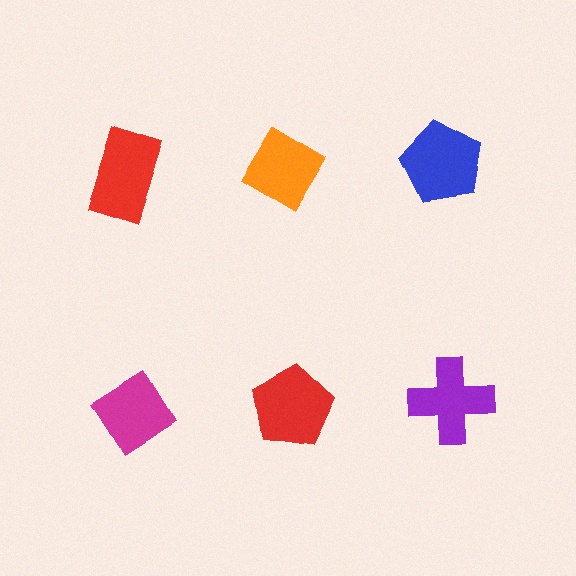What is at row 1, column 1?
A red rectangle.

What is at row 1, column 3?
A blue pentagon.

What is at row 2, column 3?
A purple cross.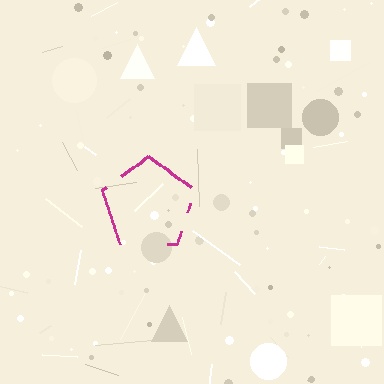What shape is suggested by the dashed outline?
The dashed outline suggests a pentagon.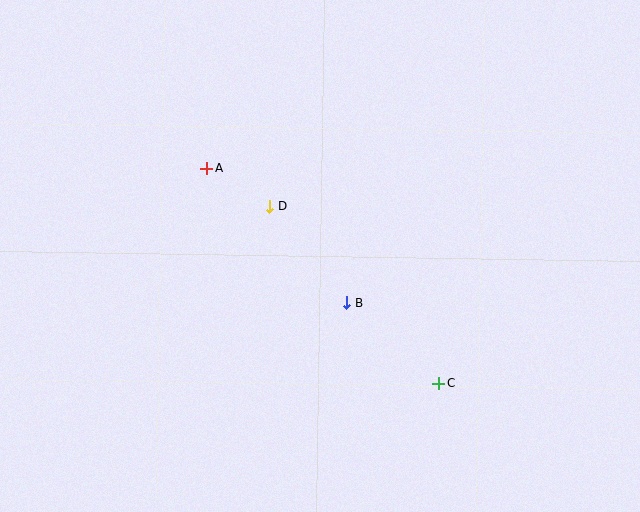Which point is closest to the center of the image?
Point B at (347, 303) is closest to the center.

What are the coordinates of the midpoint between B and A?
The midpoint between B and A is at (277, 236).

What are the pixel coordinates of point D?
Point D is at (270, 207).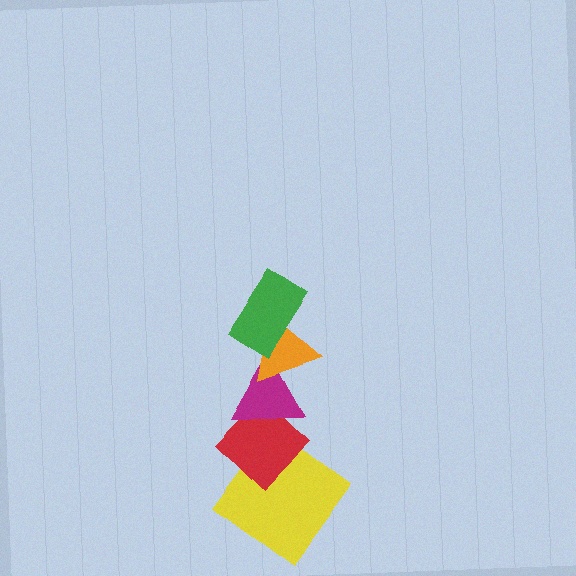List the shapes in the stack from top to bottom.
From top to bottom: the green rectangle, the orange triangle, the magenta triangle, the red diamond, the yellow diamond.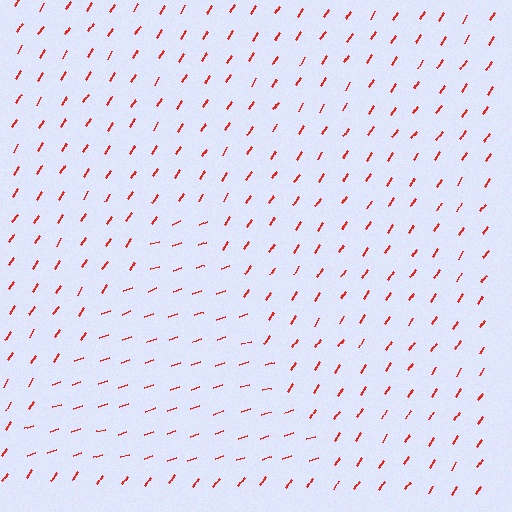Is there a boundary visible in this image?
Yes, there is a texture boundary formed by a change in line orientation.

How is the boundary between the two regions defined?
The boundary is defined purely by a change in line orientation (approximately 39 degrees difference). All lines are the same color and thickness.